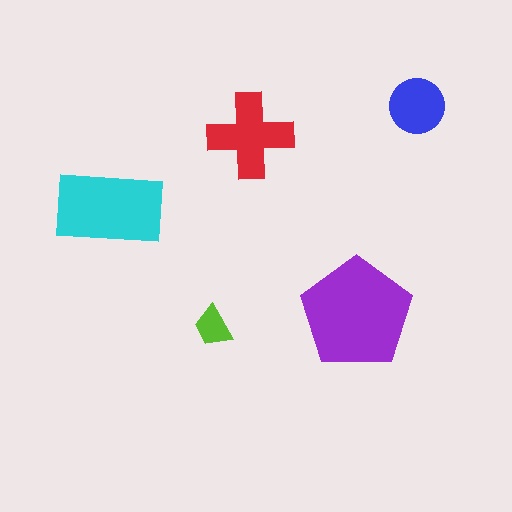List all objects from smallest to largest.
The lime trapezoid, the blue circle, the red cross, the cyan rectangle, the purple pentagon.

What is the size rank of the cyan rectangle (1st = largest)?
2nd.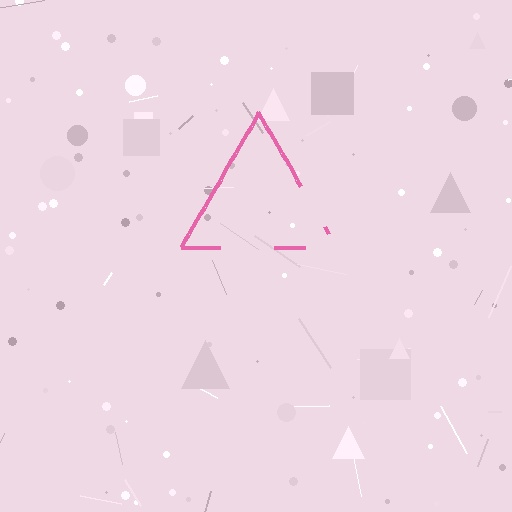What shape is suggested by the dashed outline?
The dashed outline suggests a triangle.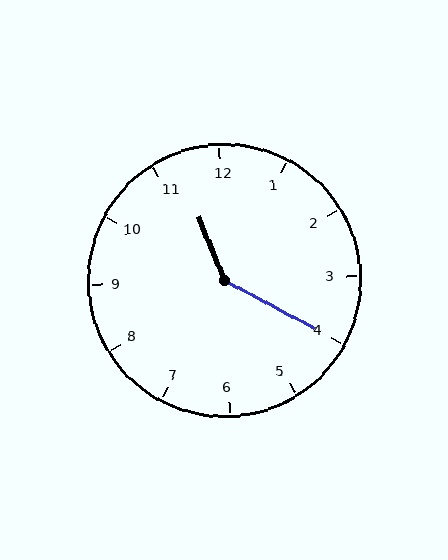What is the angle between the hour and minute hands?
Approximately 140 degrees.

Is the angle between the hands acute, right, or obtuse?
It is obtuse.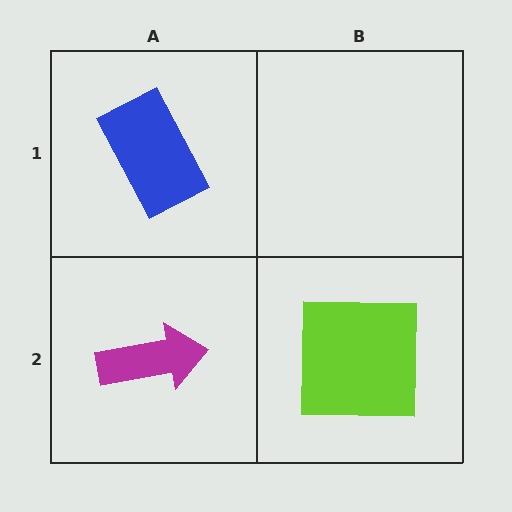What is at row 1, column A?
A blue rectangle.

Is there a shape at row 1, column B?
No, that cell is empty.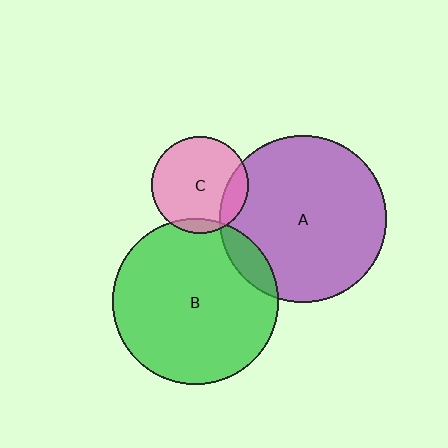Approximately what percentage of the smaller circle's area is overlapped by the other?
Approximately 10%.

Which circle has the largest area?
Circle A (purple).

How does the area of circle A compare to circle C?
Approximately 2.9 times.